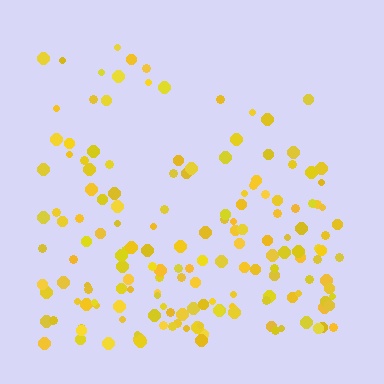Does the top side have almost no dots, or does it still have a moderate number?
Still a moderate number, just noticeably fewer than the bottom.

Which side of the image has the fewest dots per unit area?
The top.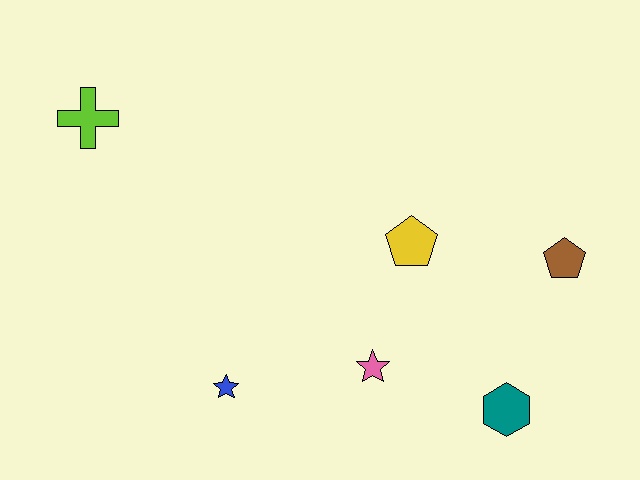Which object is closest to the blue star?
The pink star is closest to the blue star.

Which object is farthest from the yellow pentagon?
The lime cross is farthest from the yellow pentagon.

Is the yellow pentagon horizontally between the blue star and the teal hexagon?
Yes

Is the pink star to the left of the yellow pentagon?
Yes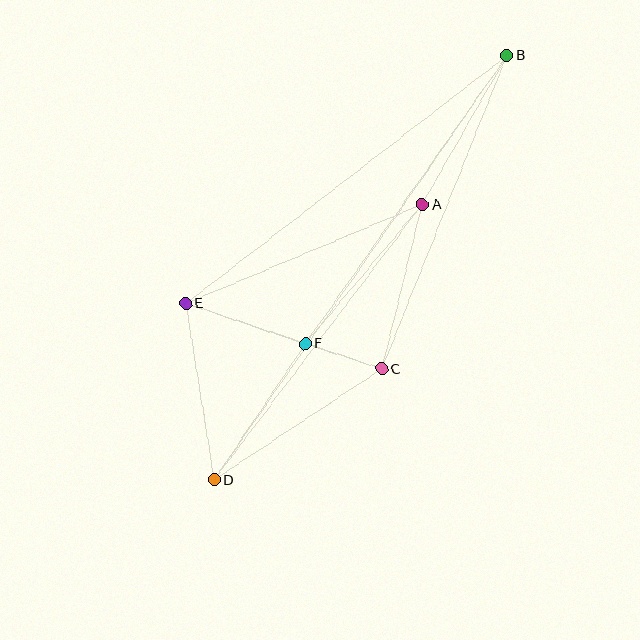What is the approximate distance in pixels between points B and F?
The distance between B and F is approximately 352 pixels.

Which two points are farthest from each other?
Points B and D are farthest from each other.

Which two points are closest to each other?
Points C and F are closest to each other.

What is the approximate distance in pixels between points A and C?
The distance between A and C is approximately 170 pixels.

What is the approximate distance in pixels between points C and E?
The distance between C and E is approximately 207 pixels.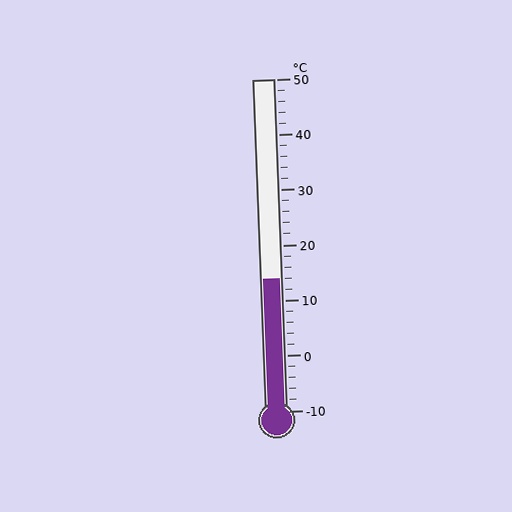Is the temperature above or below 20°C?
The temperature is below 20°C.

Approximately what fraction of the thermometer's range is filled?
The thermometer is filled to approximately 40% of its range.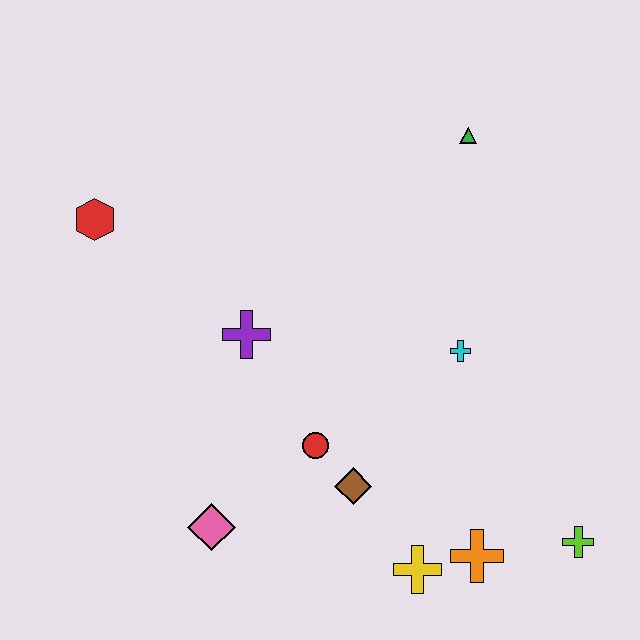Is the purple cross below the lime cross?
No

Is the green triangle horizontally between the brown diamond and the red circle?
No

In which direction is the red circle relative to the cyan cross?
The red circle is to the left of the cyan cross.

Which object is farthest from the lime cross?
The red hexagon is farthest from the lime cross.